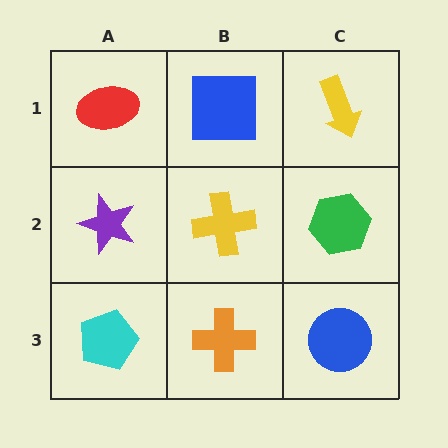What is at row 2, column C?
A green hexagon.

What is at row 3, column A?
A cyan pentagon.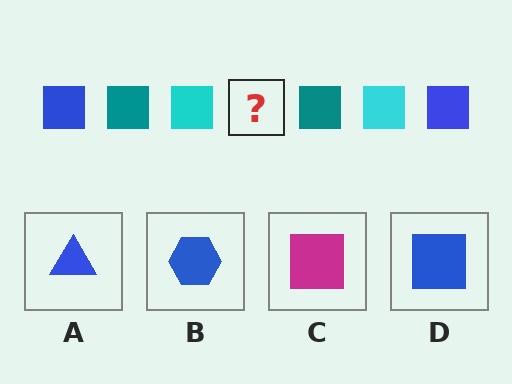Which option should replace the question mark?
Option D.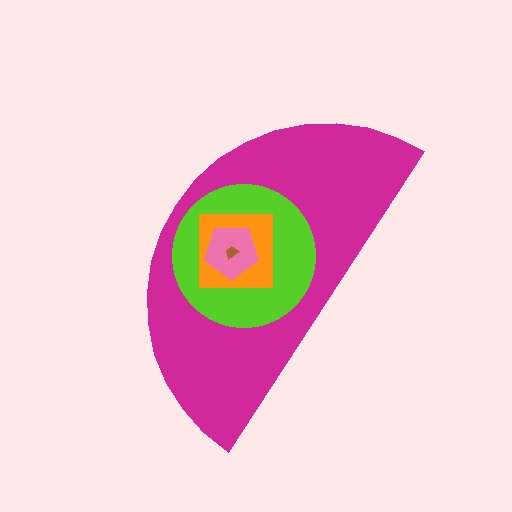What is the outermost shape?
The magenta semicircle.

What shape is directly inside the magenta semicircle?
The lime circle.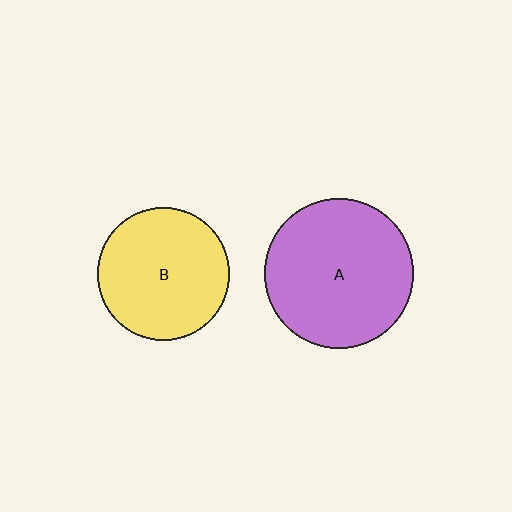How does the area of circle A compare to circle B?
Approximately 1.3 times.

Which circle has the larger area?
Circle A (purple).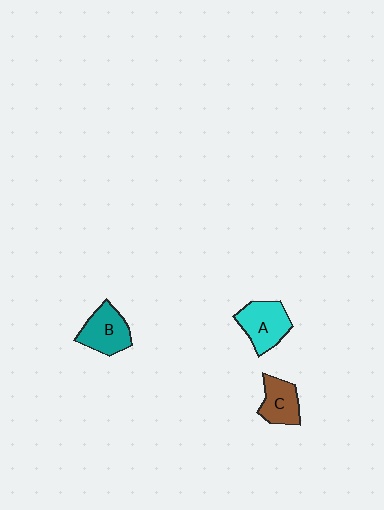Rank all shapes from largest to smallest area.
From largest to smallest: A (cyan), B (teal), C (brown).